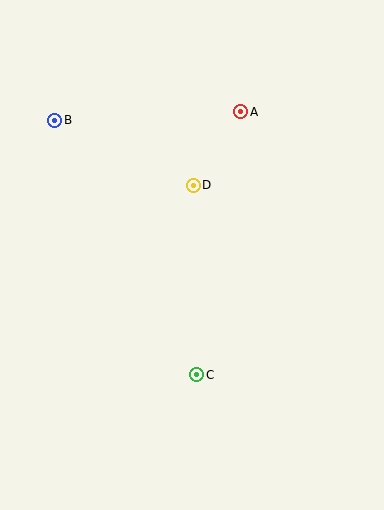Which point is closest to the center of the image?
Point D at (193, 185) is closest to the center.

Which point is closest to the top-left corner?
Point B is closest to the top-left corner.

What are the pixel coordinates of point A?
Point A is at (241, 112).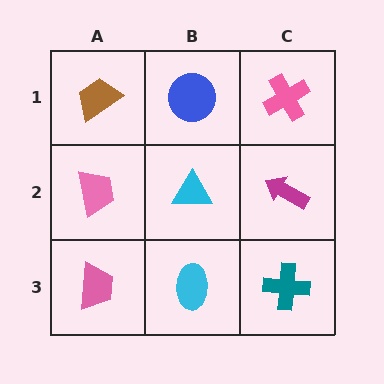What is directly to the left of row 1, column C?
A blue circle.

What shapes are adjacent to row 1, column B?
A cyan triangle (row 2, column B), a brown trapezoid (row 1, column A), a pink cross (row 1, column C).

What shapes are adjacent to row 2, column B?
A blue circle (row 1, column B), a cyan ellipse (row 3, column B), a pink trapezoid (row 2, column A), a magenta arrow (row 2, column C).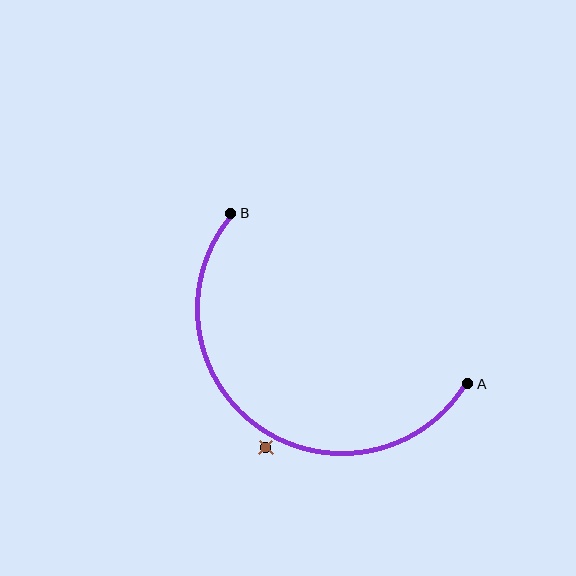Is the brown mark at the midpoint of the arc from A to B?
No — the brown mark does not lie on the arc at all. It sits slightly outside the curve.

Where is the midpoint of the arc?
The arc midpoint is the point on the curve farthest from the straight line joining A and B. It sits below and to the left of that line.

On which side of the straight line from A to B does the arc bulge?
The arc bulges below and to the left of the straight line connecting A and B.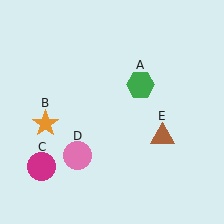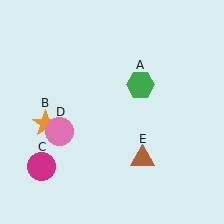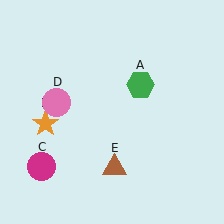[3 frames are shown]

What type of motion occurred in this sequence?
The pink circle (object D), brown triangle (object E) rotated clockwise around the center of the scene.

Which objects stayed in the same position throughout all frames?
Green hexagon (object A) and orange star (object B) and magenta circle (object C) remained stationary.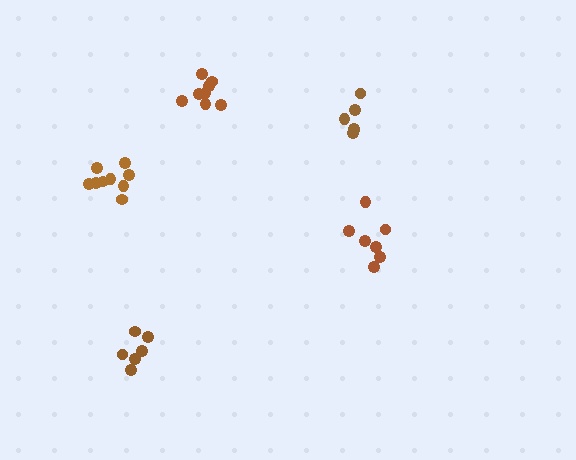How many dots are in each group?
Group 1: 9 dots, Group 2: 7 dots, Group 3: 6 dots, Group 4: 6 dots, Group 5: 8 dots (36 total).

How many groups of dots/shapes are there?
There are 5 groups.